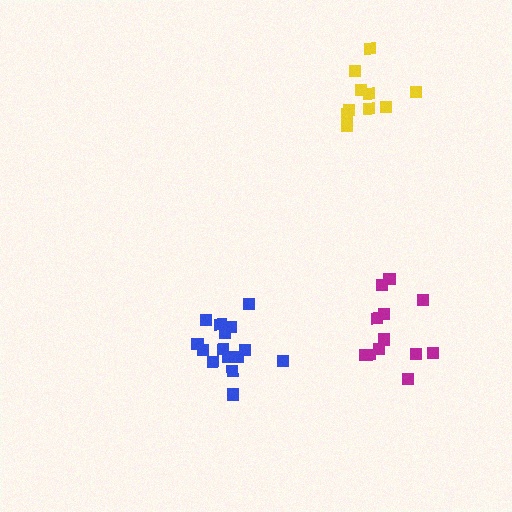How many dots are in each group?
Group 1: 15 dots, Group 2: 10 dots, Group 3: 12 dots (37 total).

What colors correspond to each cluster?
The clusters are colored: blue, yellow, magenta.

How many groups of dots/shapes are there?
There are 3 groups.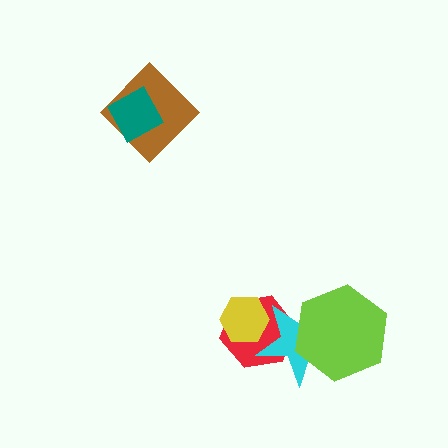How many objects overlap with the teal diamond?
1 object overlaps with the teal diamond.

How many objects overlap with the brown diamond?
1 object overlaps with the brown diamond.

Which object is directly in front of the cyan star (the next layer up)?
The lime hexagon is directly in front of the cyan star.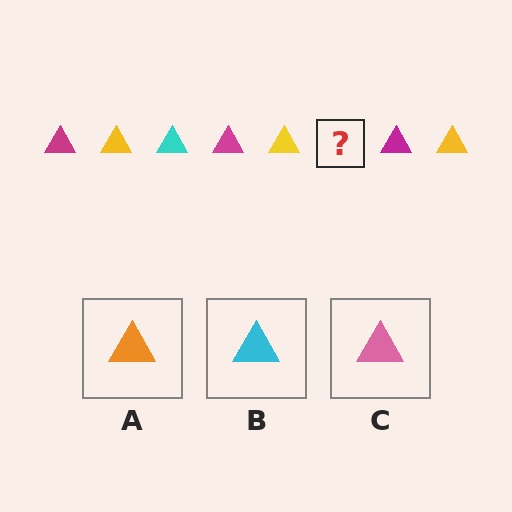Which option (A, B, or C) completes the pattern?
B.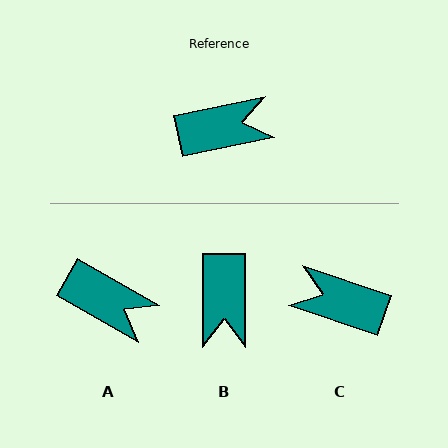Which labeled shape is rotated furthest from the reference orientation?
C, about 150 degrees away.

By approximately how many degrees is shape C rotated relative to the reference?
Approximately 150 degrees counter-clockwise.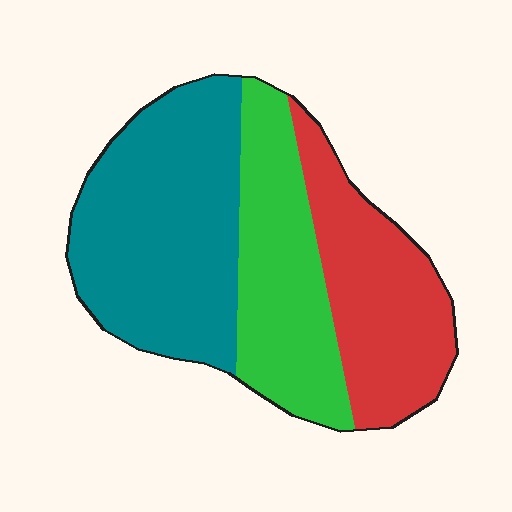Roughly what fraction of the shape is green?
Green covers 28% of the shape.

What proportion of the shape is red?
Red covers around 30% of the shape.